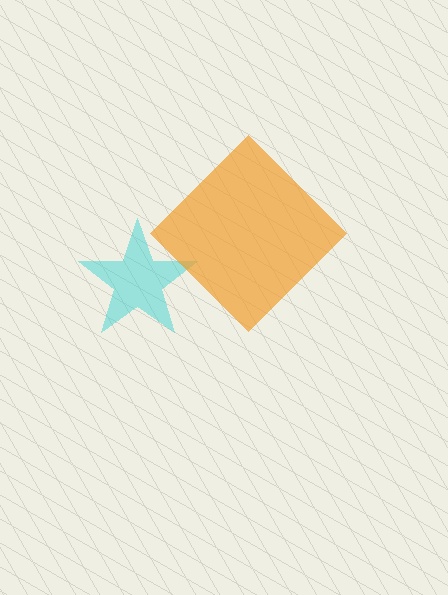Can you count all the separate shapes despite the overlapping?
Yes, there are 2 separate shapes.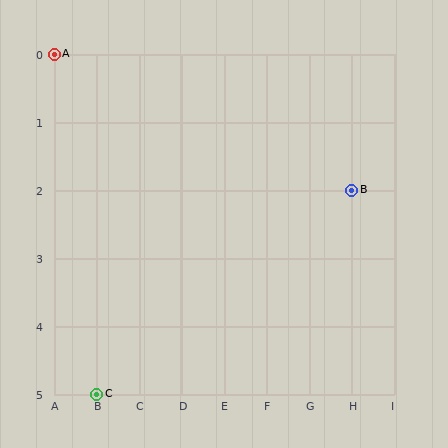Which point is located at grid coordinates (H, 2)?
Point B is at (H, 2).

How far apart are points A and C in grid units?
Points A and C are 1 column and 5 rows apart (about 5.1 grid units diagonally).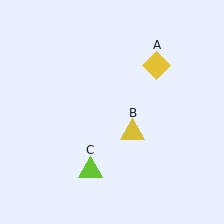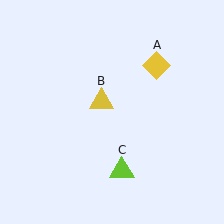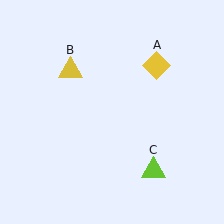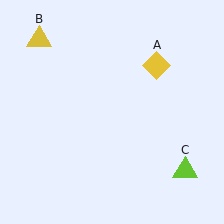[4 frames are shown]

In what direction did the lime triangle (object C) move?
The lime triangle (object C) moved right.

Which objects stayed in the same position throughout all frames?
Yellow diamond (object A) remained stationary.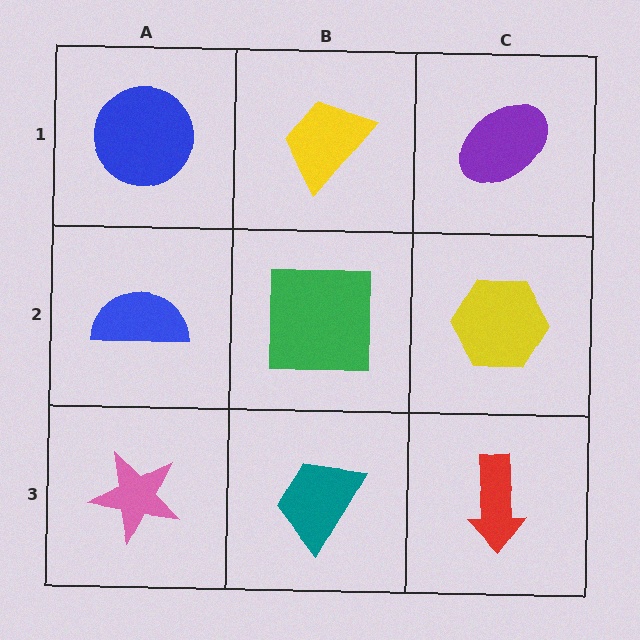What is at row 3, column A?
A pink star.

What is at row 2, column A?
A blue semicircle.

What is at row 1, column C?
A purple ellipse.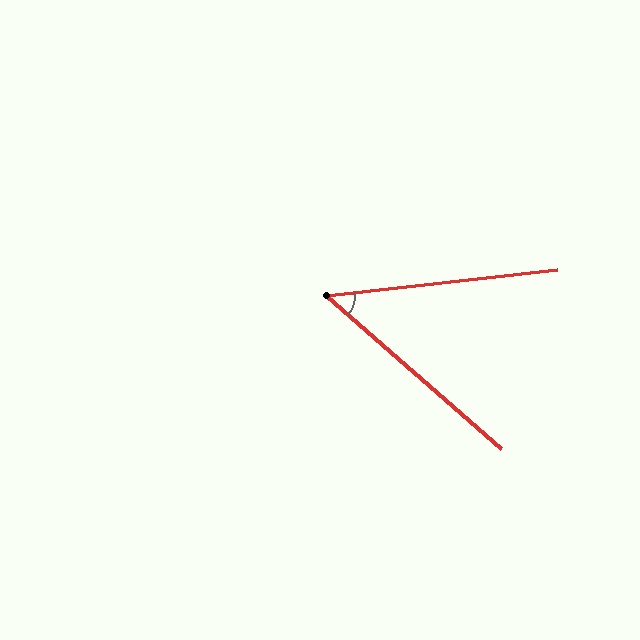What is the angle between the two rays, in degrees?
Approximately 47 degrees.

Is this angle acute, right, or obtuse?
It is acute.